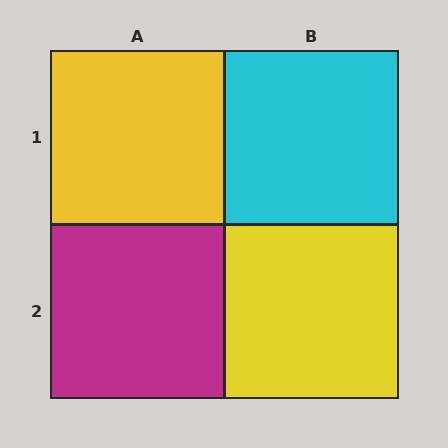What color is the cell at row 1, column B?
Cyan.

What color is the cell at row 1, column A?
Yellow.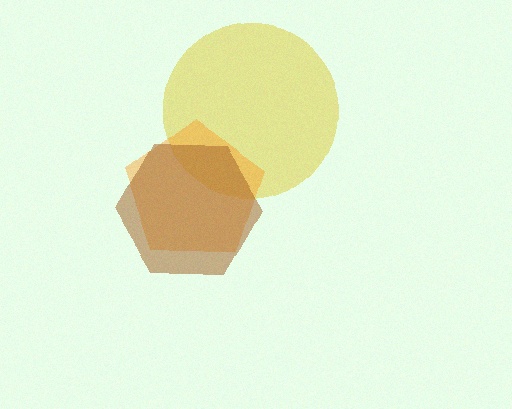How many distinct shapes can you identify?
There are 3 distinct shapes: a yellow circle, an orange pentagon, a brown hexagon.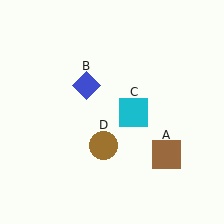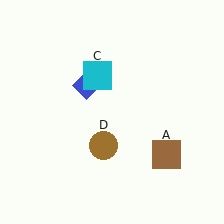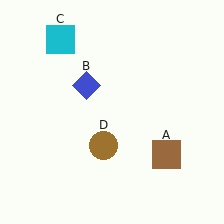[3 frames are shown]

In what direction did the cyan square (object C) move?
The cyan square (object C) moved up and to the left.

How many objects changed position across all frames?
1 object changed position: cyan square (object C).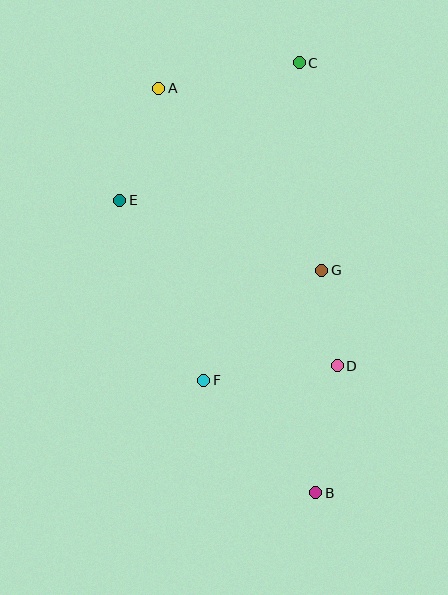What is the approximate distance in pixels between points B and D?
The distance between B and D is approximately 129 pixels.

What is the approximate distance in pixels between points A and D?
The distance between A and D is approximately 330 pixels.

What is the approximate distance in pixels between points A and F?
The distance between A and F is approximately 295 pixels.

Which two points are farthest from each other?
Points A and B are farthest from each other.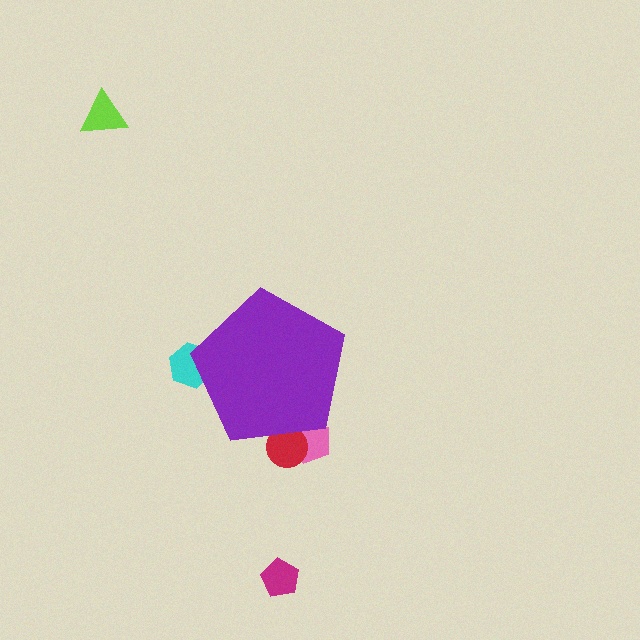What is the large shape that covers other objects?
A purple pentagon.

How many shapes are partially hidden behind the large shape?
3 shapes are partially hidden.